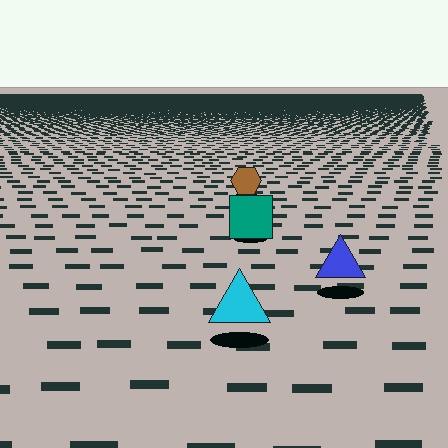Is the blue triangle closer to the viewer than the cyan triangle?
No. The cyan triangle is closer — you can tell from the texture gradient: the ground texture is coarser near it.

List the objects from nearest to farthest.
From nearest to farthest: the cyan triangle, the blue triangle, the teal square, the brown hexagon.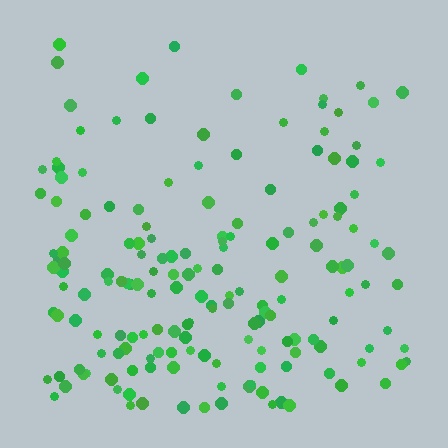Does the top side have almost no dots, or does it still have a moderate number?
Still a moderate number, just noticeably fewer than the bottom.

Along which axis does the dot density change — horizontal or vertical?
Vertical.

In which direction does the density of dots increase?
From top to bottom, with the bottom side densest.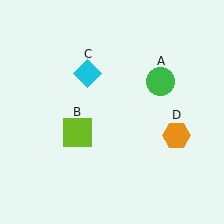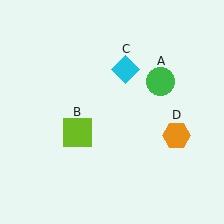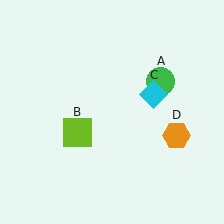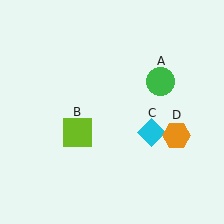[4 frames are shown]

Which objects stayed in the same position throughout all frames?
Green circle (object A) and lime square (object B) and orange hexagon (object D) remained stationary.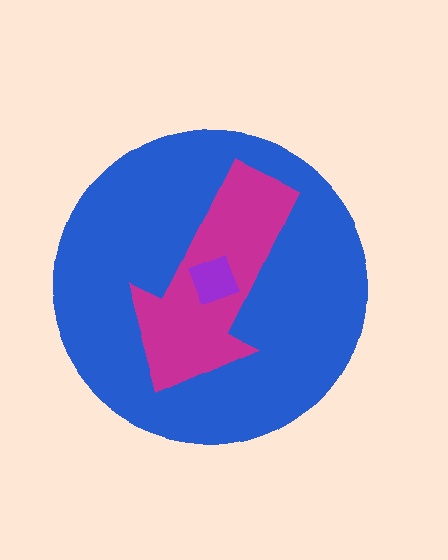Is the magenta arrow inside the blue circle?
Yes.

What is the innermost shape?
The purple square.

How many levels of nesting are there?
3.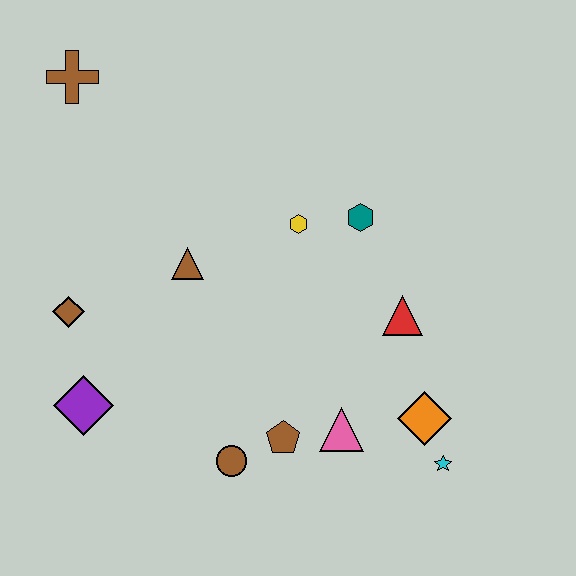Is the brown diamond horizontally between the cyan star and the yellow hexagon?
No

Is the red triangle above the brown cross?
No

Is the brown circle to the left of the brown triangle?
No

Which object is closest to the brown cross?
The brown triangle is closest to the brown cross.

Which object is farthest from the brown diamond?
The cyan star is farthest from the brown diamond.